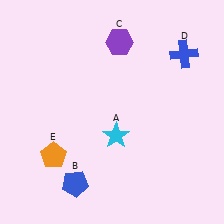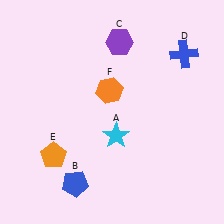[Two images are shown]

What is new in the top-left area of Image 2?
An orange hexagon (F) was added in the top-left area of Image 2.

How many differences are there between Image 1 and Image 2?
There is 1 difference between the two images.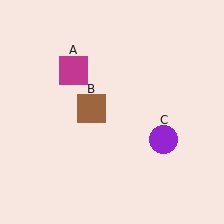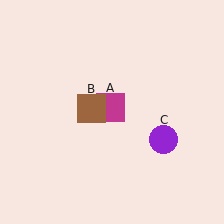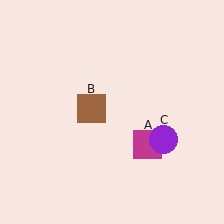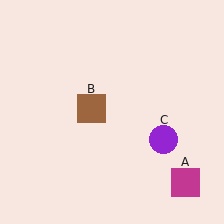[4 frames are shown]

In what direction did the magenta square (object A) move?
The magenta square (object A) moved down and to the right.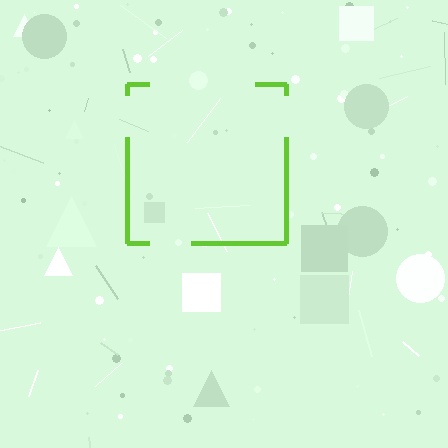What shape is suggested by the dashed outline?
The dashed outline suggests a square.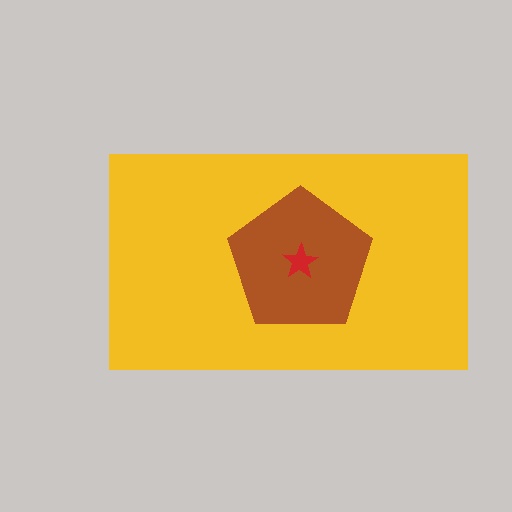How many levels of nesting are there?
3.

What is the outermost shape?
The yellow rectangle.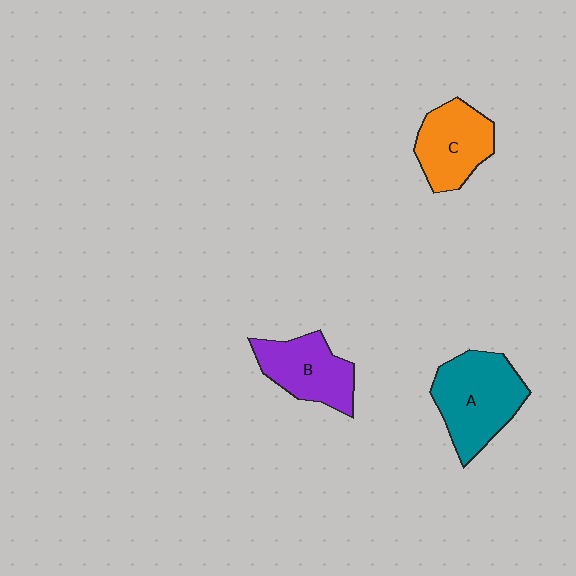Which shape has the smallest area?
Shape C (orange).